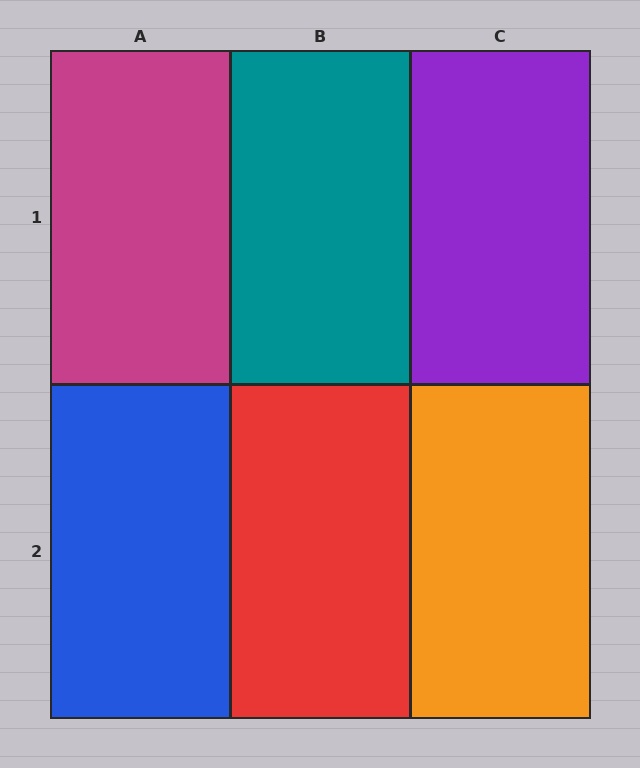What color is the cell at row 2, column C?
Orange.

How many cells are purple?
1 cell is purple.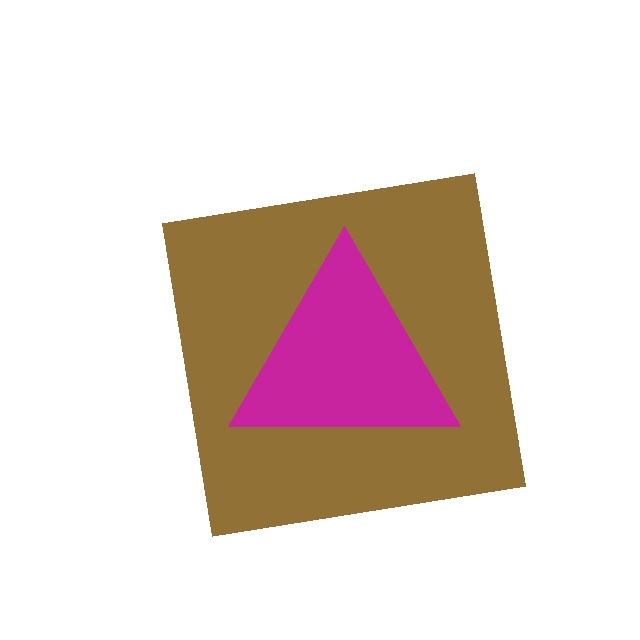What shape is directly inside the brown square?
The magenta triangle.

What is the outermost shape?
The brown square.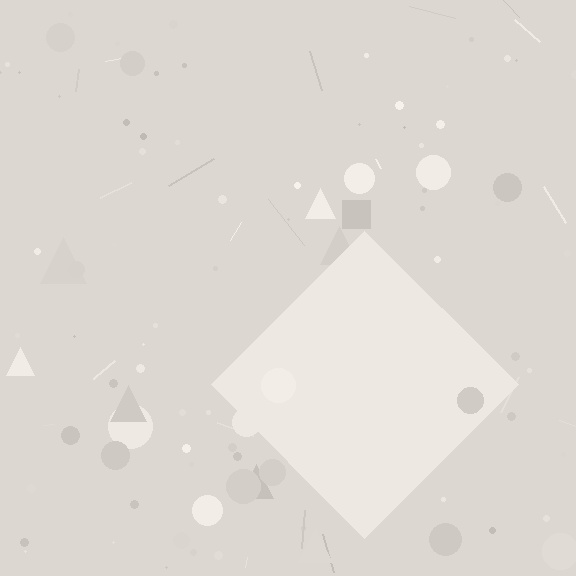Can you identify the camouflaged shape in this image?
The camouflaged shape is a diamond.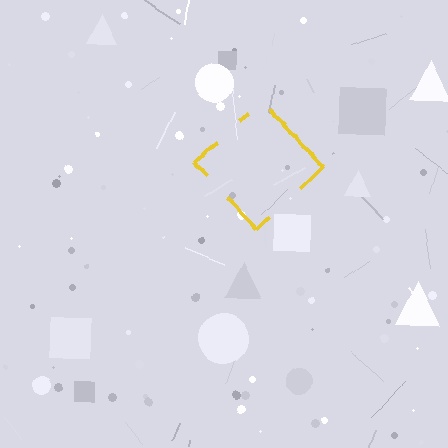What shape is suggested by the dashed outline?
The dashed outline suggests a diamond.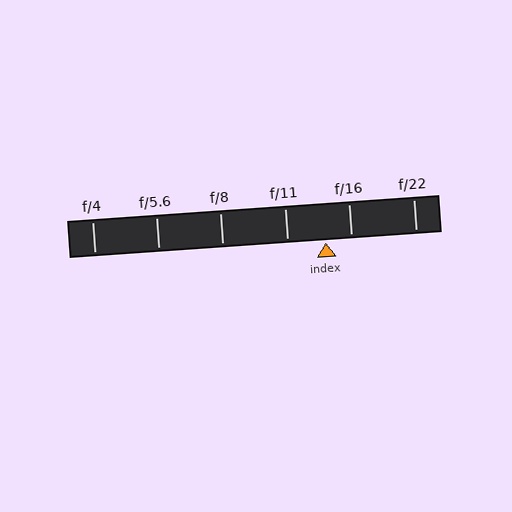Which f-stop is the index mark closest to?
The index mark is closest to f/16.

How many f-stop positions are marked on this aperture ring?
There are 6 f-stop positions marked.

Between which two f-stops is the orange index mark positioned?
The index mark is between f/11 and f/16.